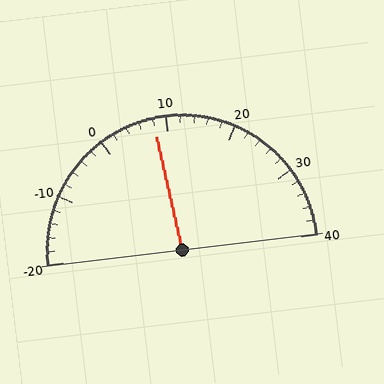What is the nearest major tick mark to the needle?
The nearest major tick mark is 10.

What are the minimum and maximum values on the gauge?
The gauge ranges from -20 to 40.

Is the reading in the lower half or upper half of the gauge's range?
The reading is in the lower half of the range (-20 to 40).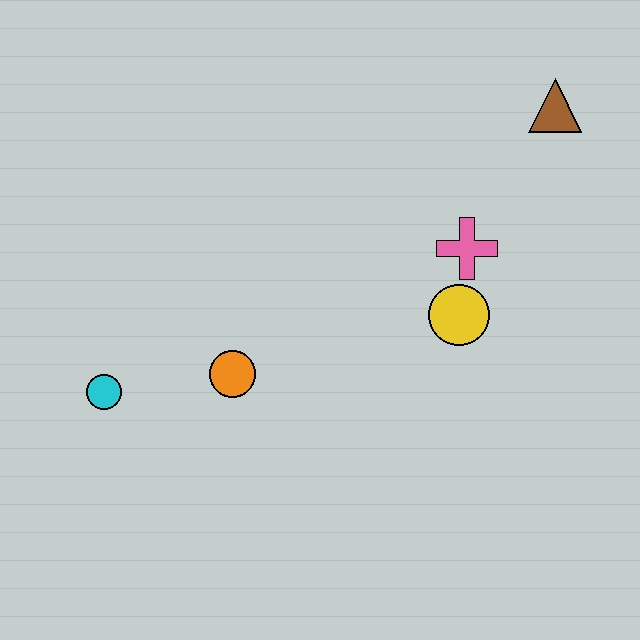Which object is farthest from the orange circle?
The brown triangle is farthest from the orange circle.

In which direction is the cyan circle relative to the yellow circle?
The cyan circle is to the left of the yellow circle.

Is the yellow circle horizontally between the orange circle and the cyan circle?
No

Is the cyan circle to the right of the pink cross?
No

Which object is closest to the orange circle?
The cyan circle is closest to the orange circle.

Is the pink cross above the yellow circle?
Yes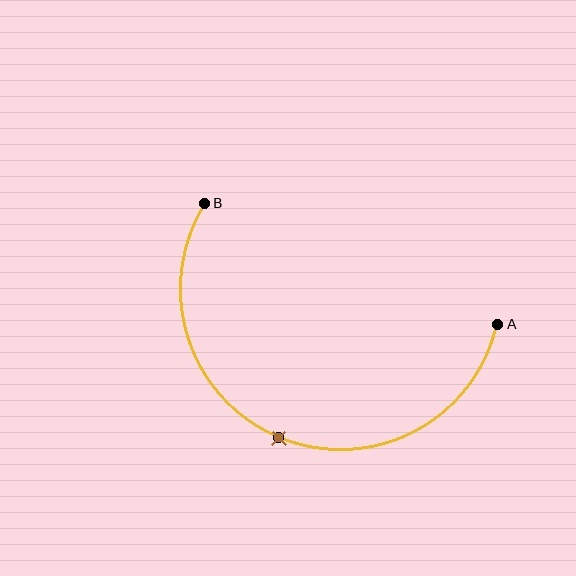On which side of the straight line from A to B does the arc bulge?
The arc bulges below the straight line connecting A and B.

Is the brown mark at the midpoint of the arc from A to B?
Yes. The brown mark lies on the arc at equal arc-length from both A and B — it is the arc midpoint.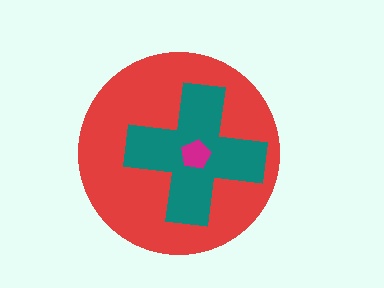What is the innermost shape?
The magenta pentagon.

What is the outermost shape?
The red circle.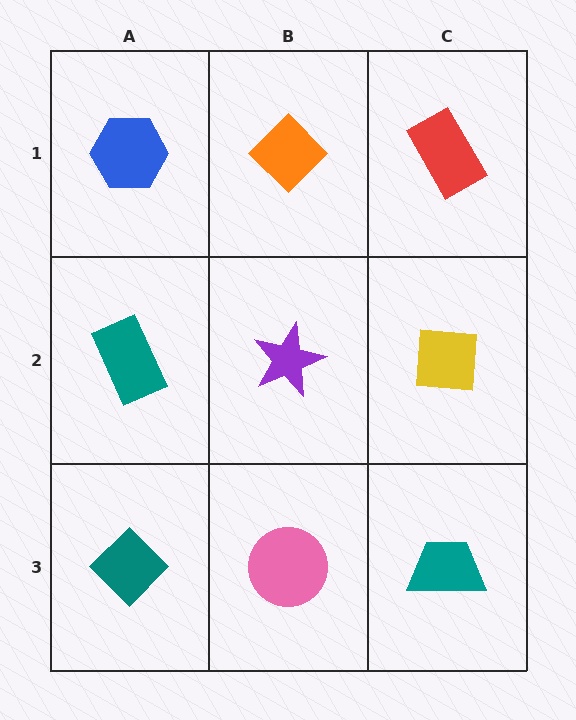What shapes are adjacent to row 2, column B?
An orange diamond (row 1, column B), a pink circle (row 3, column B), a teal rectangle (row 2, column A), a yellow square (row 2, column C).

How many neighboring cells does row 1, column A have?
2.